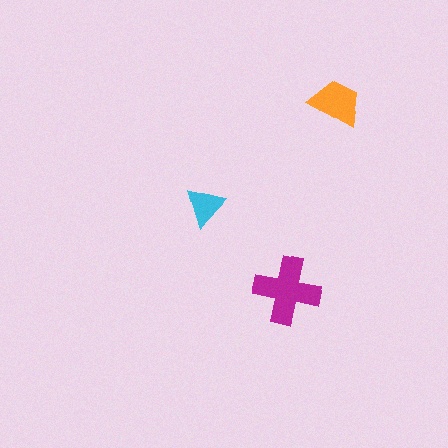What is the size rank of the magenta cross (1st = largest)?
1st.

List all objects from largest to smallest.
The magenta cross, the orange trapezoid, the cyan triangle.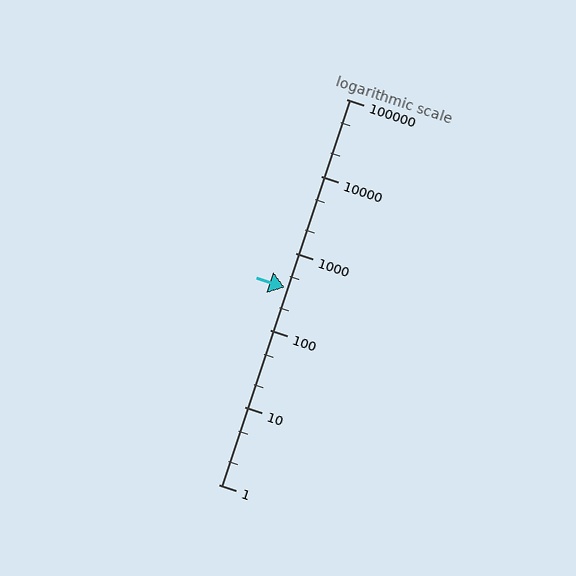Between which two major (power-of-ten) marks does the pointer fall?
The pointer is between 100 and 1000.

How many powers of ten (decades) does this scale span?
The scale spans 5 decades, from 1 to 100000.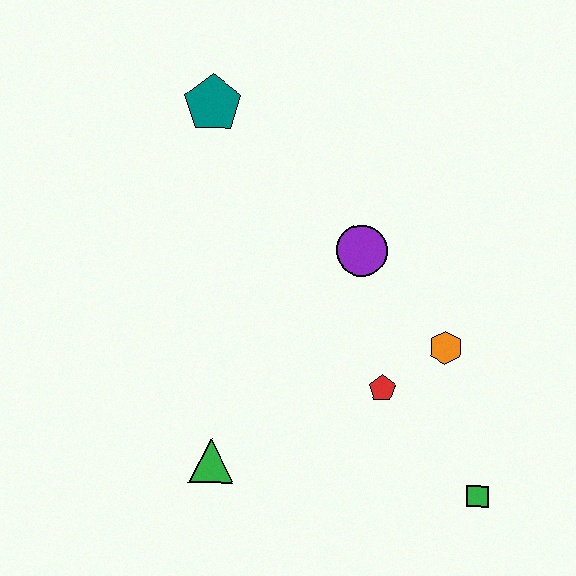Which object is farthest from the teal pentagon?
The green square is farthest from the teal pentagon.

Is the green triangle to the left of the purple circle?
Yes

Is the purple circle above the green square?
Yes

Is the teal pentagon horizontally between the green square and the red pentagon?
No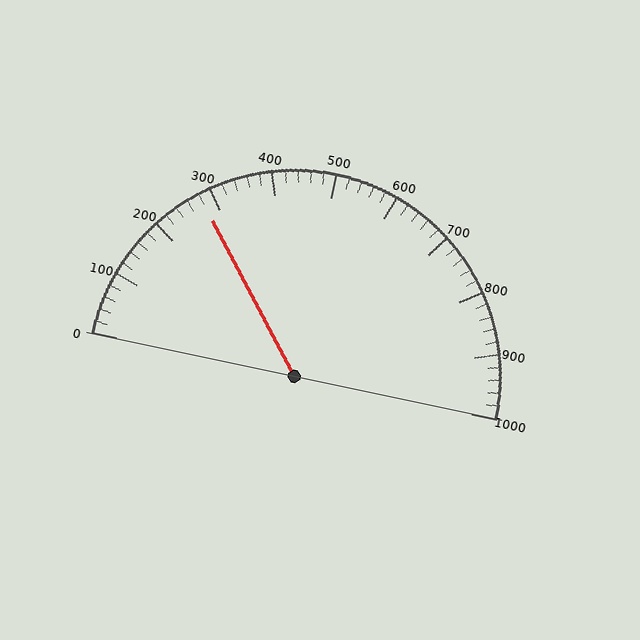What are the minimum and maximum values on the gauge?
The gauge ranges from 0 to 1000.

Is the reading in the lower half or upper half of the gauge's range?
The reading is in the lower half of the range (0 to 1000).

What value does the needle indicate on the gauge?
The needle indicates approximately 280.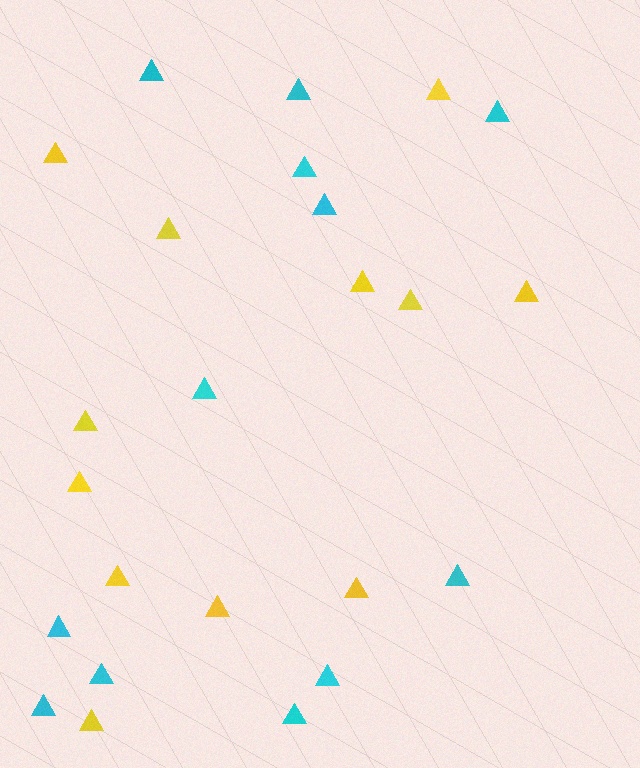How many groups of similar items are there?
There are 2 groups: one group of yellow triangles (12) and one group of cyan triangles (12).